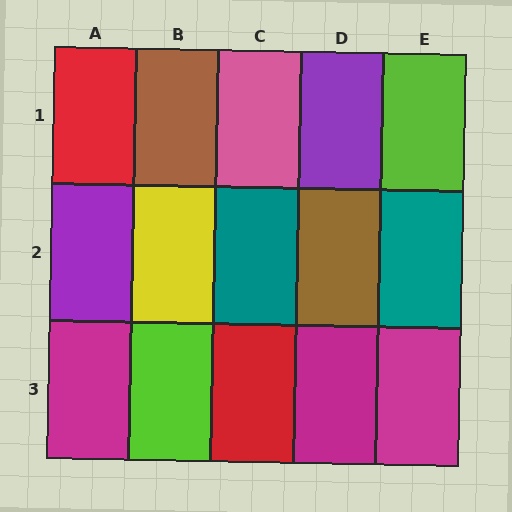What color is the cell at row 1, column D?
Purple.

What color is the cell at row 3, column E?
Magenta.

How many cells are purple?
2 cells are purple.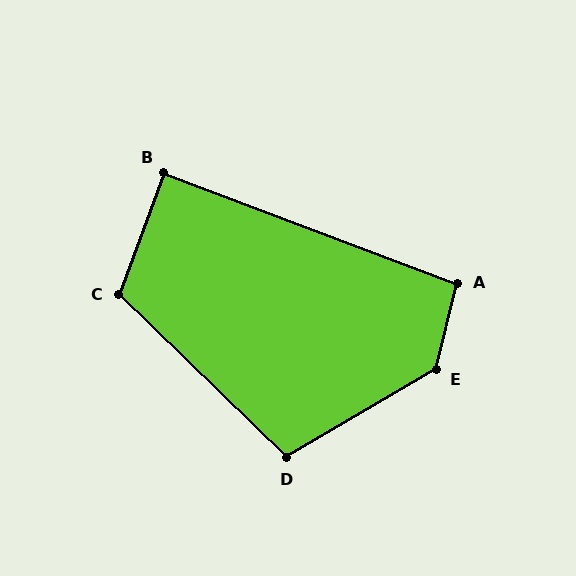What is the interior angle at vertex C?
Approximately 114 degrees (obtuse).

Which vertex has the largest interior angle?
E, at approximately 134 degrees.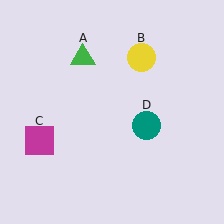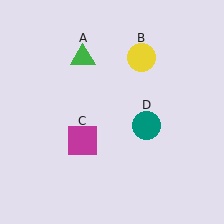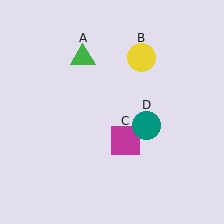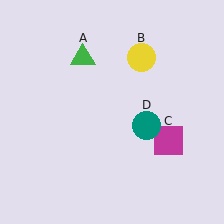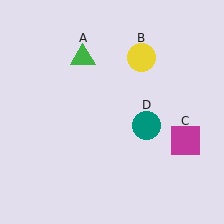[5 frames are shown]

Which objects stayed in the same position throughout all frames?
Green triangle (object A) and yellow circle (object B) and teal circle (object D) remained stationary.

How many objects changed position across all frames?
1 object changed position: magenta square (object C).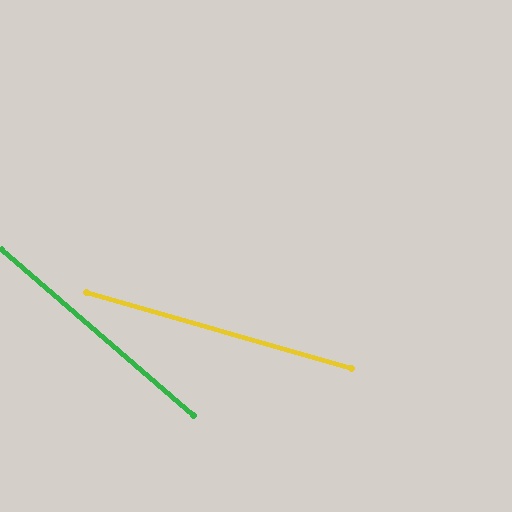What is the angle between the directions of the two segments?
Approximately 25 degrees.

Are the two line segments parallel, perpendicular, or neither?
Neither parallel nor perpendicular — they differ by about 25°.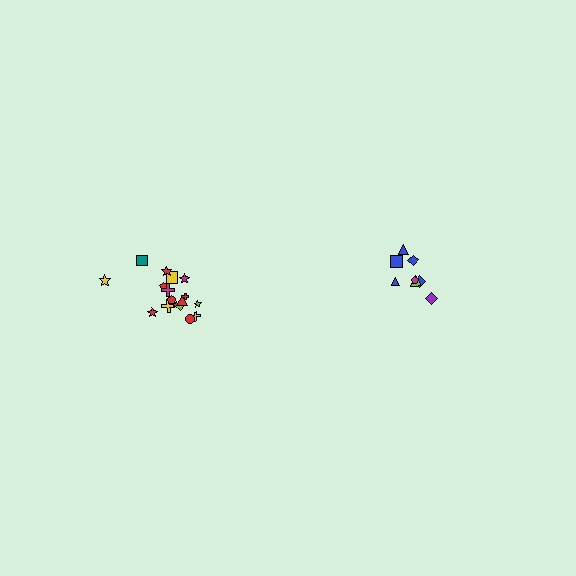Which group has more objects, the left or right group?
The left group.